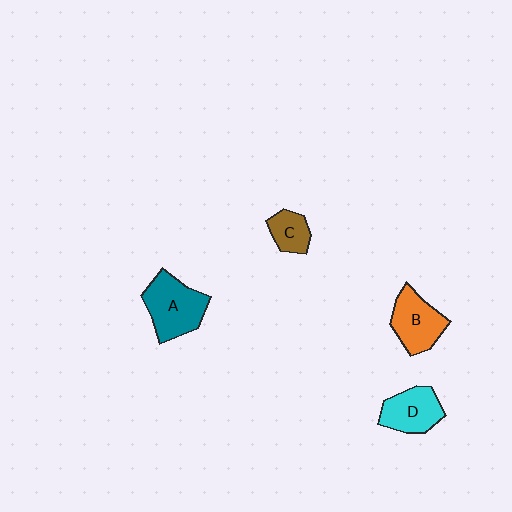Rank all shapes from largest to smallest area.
From largest to smallest: A (teal), B (orange), D (cyan), C (brown).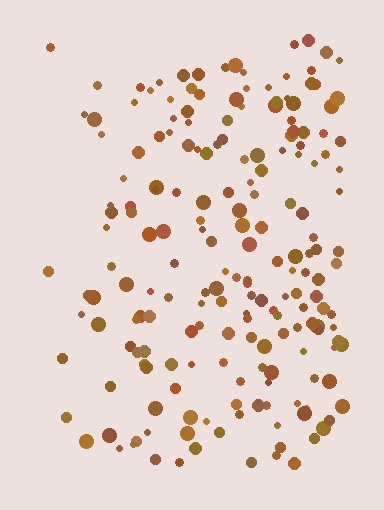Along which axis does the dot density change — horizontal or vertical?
Horizontal.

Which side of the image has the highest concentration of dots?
The right.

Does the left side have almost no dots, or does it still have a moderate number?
Still a moderate number, just noticeably fewer than the right.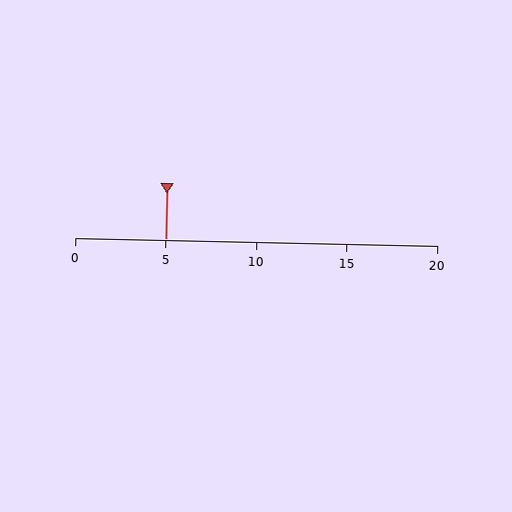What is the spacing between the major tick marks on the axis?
The major ticks are spaced 5 apart.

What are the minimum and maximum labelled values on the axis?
The axis runs from 0 to 20.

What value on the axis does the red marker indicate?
The marker indicates approximately 5.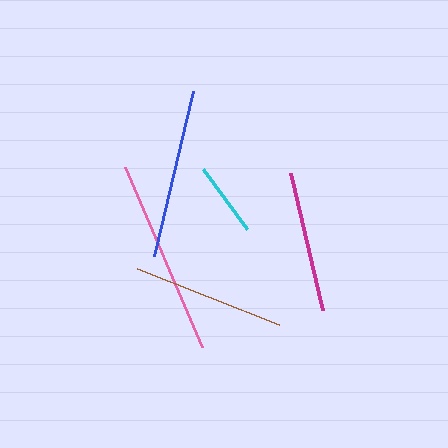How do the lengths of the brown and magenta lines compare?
The brown and magenta lines are approximately the same length.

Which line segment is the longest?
The pink line is the longest at approximately 195 pixels.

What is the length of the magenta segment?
The magenta segment is approximately 141 pixels long.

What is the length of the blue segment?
The blue segment is approximately 170 pixels long.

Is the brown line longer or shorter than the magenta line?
The brown line is longer than the magenta line.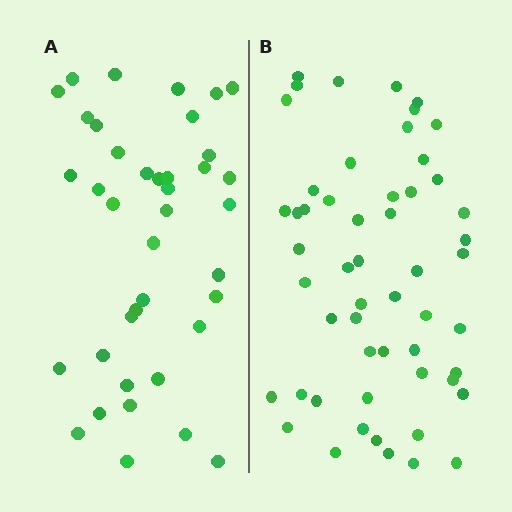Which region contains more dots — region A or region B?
Region B (the right region) has more dots.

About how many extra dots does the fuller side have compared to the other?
Region B has approximately 15 more dots than region A.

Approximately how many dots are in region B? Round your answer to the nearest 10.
About 50 dots. (The exact count is 54, which rounds to 50.)